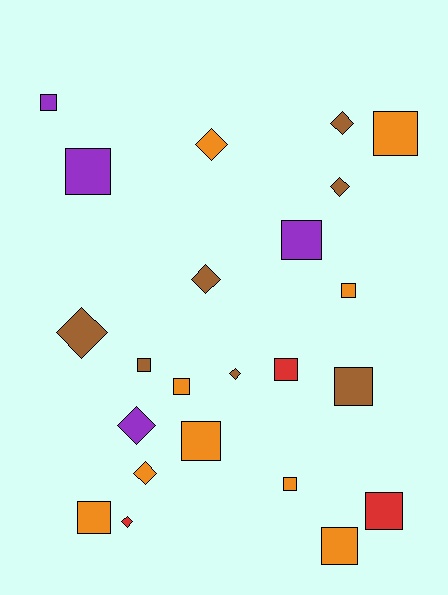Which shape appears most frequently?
Square, with 14 objects.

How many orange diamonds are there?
There are 2 orange diamonds.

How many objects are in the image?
There are 23 objects.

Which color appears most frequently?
Orange, with 9 objects.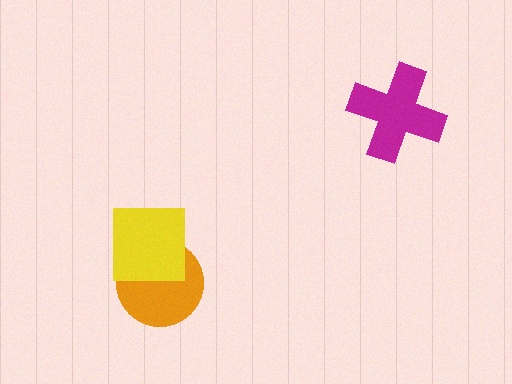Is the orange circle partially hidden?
Yes, it is partially covered by another shape.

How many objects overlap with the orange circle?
1 object overlaps with the orange circle.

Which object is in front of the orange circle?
The yellow square is in front of the orange circle.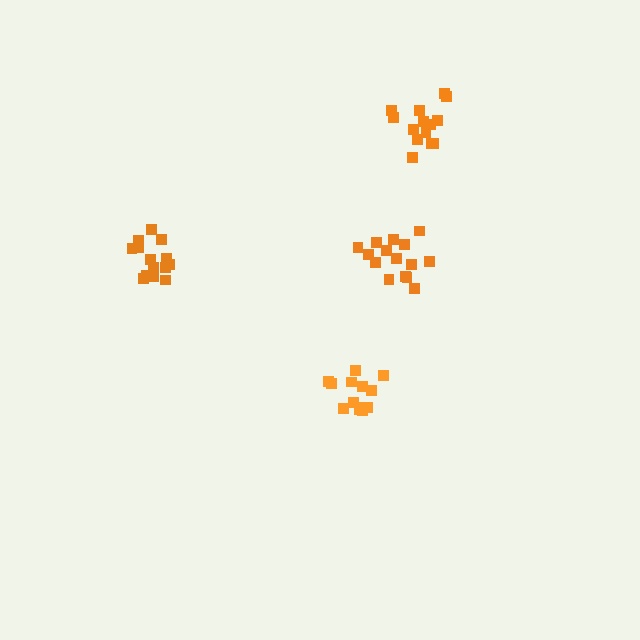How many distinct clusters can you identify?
There are 4 distinct clusters.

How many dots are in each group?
Group 1: 14 dots, Group 2: 14 dots, Group 3: 13 dots, Group 4: 15 dots (56 total).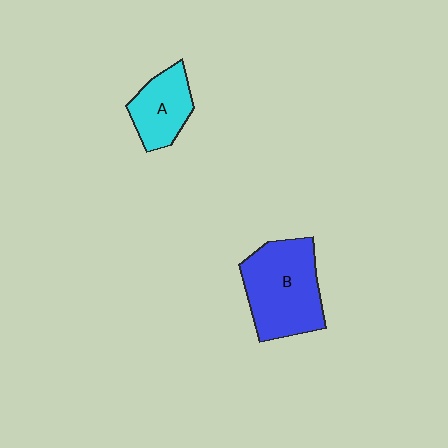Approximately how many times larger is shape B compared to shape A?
Approximately 1.8 times.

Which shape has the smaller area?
Shape A (cyan).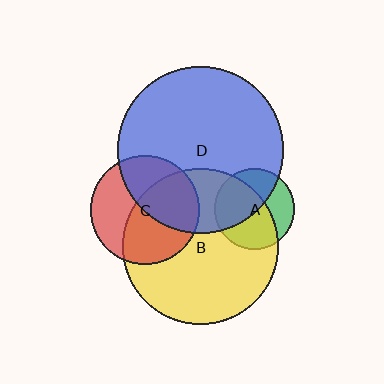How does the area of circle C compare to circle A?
Approximately 1.9 times.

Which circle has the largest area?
Circle D (blue).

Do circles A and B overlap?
Yes.